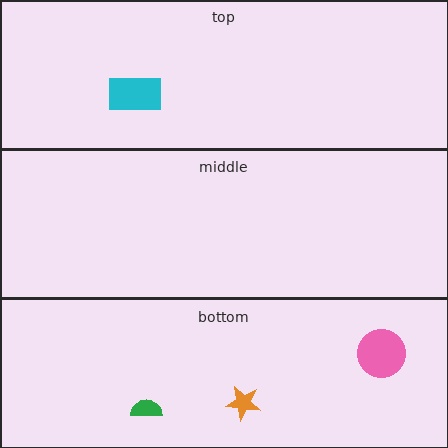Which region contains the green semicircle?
The bottom region.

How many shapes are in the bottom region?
3.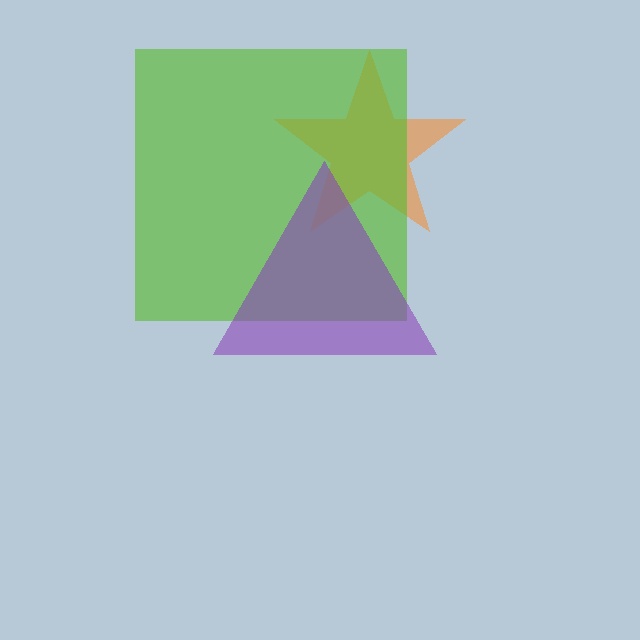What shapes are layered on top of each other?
The layered shapes are: an orange star, a lime square, a purple triangle.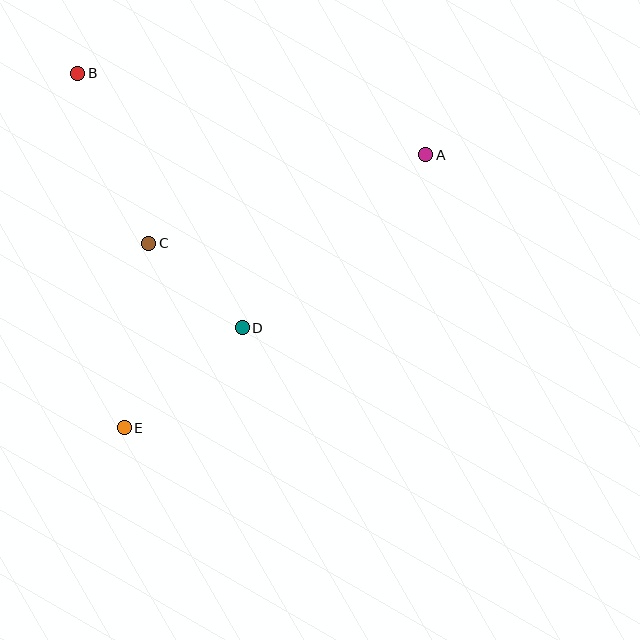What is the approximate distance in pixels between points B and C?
The distance between B and C is approximately 184 pixels.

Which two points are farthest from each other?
Points A and E are farthest from each other.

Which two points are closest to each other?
Points C and D are closest to each other.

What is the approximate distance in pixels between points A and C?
The distance between A and C is approximately 291 pixels.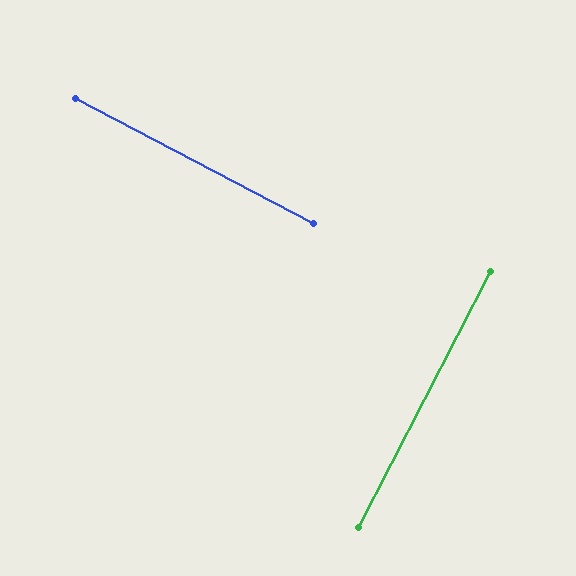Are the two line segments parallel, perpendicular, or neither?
Perpendicular — they meet at approximately 90°.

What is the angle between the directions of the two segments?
Approximately 90 degrees.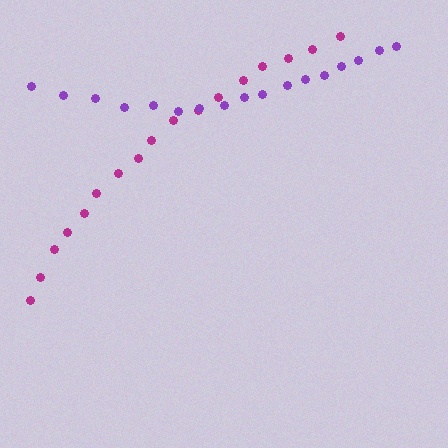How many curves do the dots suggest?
There are 2 distinct paths.